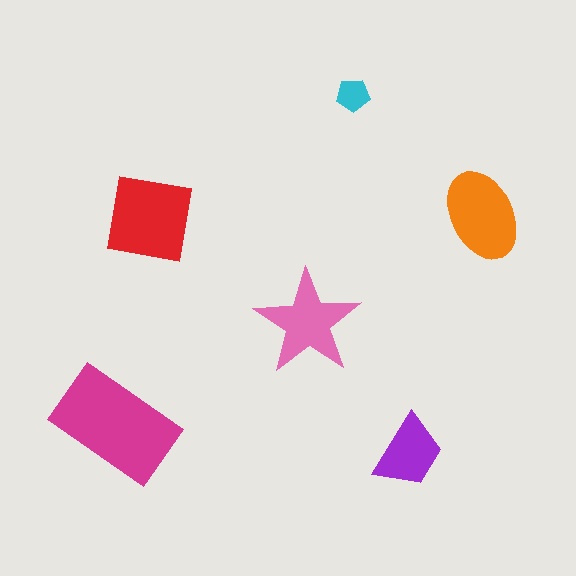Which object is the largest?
The magenta rectangle.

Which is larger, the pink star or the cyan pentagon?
The pink star.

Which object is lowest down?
The purple trapezoid is bottommost.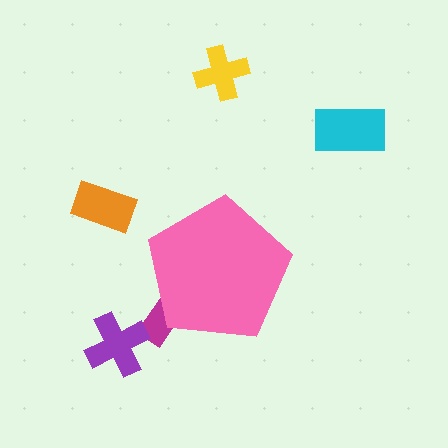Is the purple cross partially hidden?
No, the purple cross is fully visible.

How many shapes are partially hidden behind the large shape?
1 shape is partially hidden.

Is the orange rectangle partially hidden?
No, the orange rectangle is fully visible.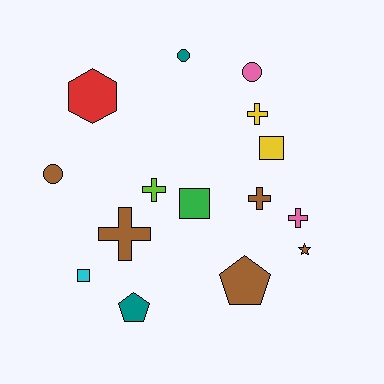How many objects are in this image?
There are 15 objects.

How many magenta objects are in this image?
There are no magenta objects.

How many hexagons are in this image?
There is 1 hexagon.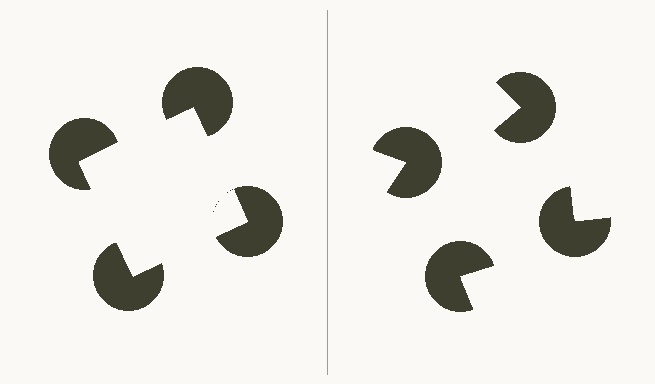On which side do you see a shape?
An illusory square appears on the left side. On the right side the wedge cuts are rotated, so no coherent shape forms.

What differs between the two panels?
The pac-man discs are positioned identically on both sides; only the wedge orientations differ. On the left they align to a square; on the right they are misaligned.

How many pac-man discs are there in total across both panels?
8 — 4 on each side.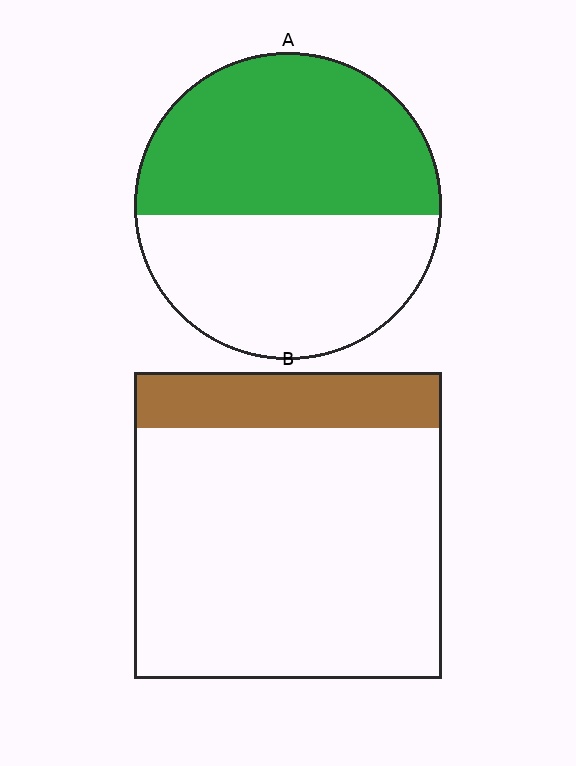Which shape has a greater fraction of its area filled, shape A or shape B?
Shape A.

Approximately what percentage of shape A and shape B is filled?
A is approximately 55% and B is approximately 20%.